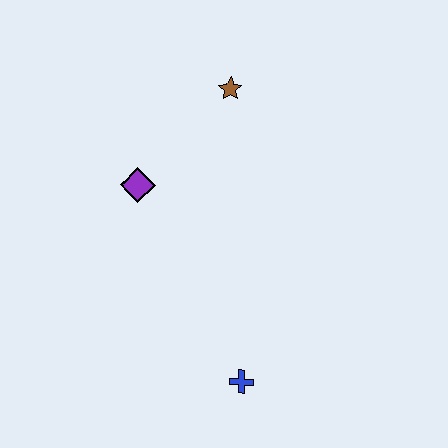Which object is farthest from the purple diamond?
The blue cross is farthest from the purple diamond.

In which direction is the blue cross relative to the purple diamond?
The blue cross is below the purple diamond.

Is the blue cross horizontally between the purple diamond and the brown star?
No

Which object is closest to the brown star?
The purple diamond is closest to the brown star.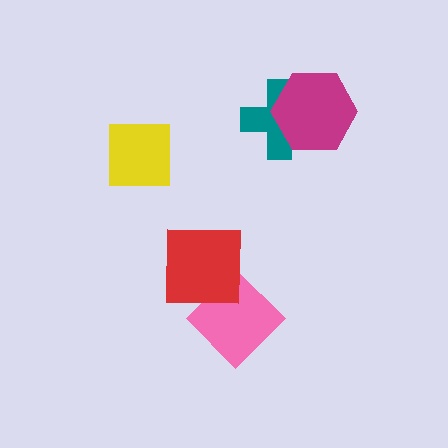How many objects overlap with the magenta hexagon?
1 object overlaps with the magenta hexagon.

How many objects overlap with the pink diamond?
1 object overlaps with the pink diamond.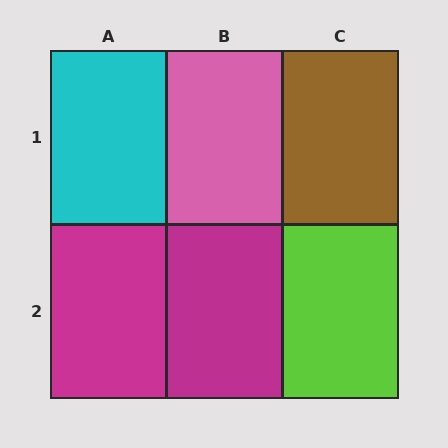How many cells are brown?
1 cell is brown.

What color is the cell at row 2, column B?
Magenta.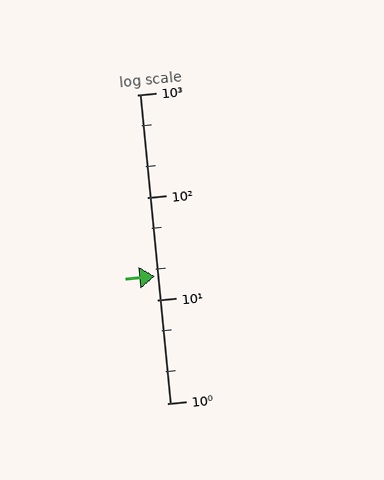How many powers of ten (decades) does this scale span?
The scale spans 3 decades, from 1 to 1000.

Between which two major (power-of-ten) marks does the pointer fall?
The pointer is between 10 and 100.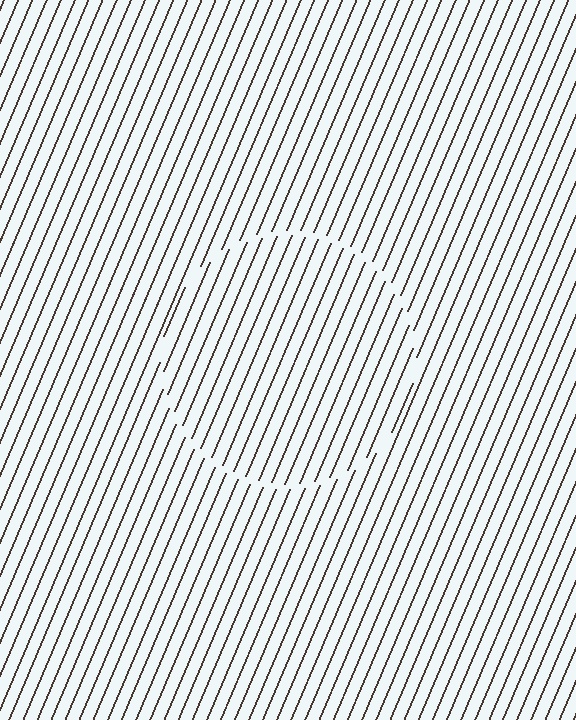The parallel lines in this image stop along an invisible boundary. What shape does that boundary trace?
An illusory circle. The interior of the shape contains the same grating, shifted by half a period — the contour is defined by the phase discontinuity where line-ends from the inner and outer gratings abut.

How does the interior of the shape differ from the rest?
The interior of the shape contains the same grating, shifted by half a period — the contour is defined by the phase discontinuity where line-ends from the inner and outer gratings abut.